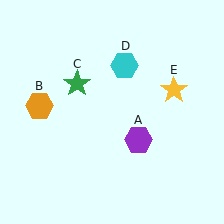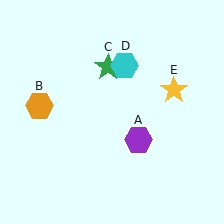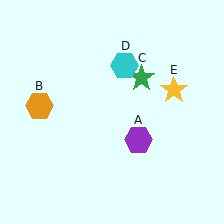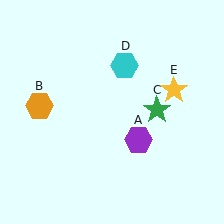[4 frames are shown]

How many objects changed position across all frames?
1 object changed position: green star (object C).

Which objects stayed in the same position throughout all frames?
Purple hexagon (object A) and orange hexagon (object B) and cyan hexagon (object D) and yellow star (object E) remained stationary.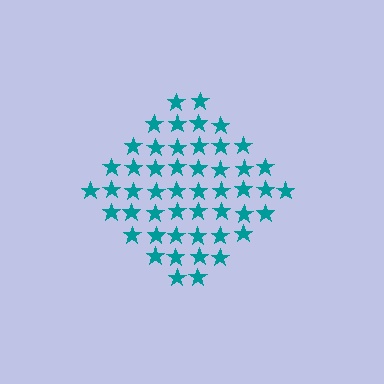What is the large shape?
The large shape is a diamond.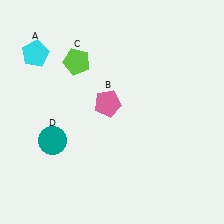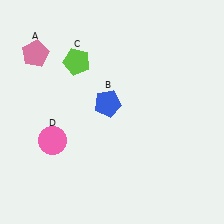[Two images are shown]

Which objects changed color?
A changed from cyan to pink. B changed from pink to blue. D changed from teal to pink.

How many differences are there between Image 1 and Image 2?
There are 3 differences between the two images.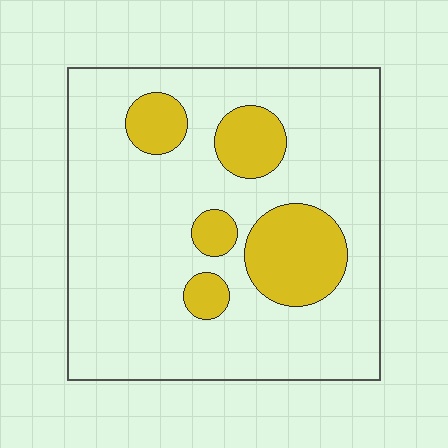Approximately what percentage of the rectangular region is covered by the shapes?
Approximately 20%.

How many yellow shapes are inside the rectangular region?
5.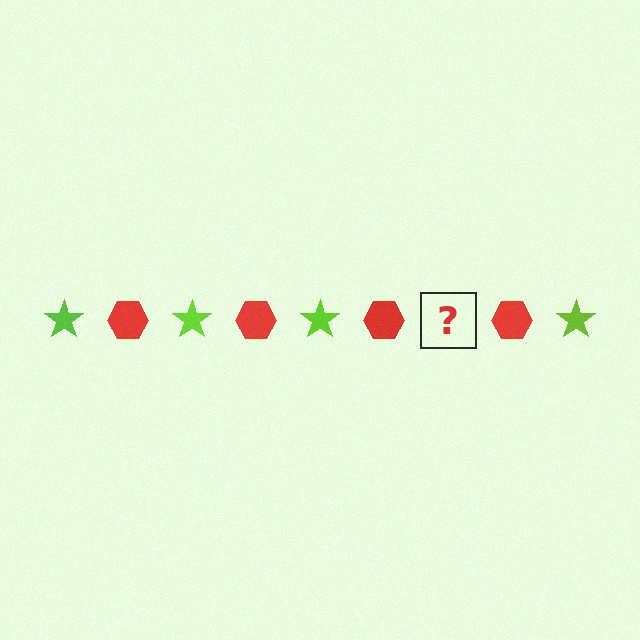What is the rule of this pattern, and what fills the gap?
The rule is that the pattern alternates between lime star and red hexagon. The gap should be filled with a lime star.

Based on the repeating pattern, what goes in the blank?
The blank should be a lime star.